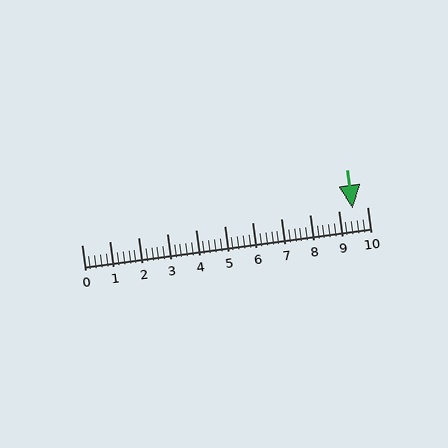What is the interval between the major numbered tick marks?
The major tick marks are spaced 1 units apart.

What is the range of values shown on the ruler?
The ruler shows values from 0 to 10.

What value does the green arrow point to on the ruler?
The green arrow points to approximately 9.5.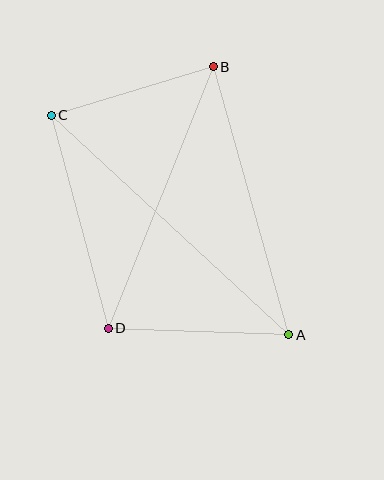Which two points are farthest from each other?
Points A and C are farthest from each other.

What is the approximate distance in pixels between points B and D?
The distance between B and D is approximately 282 pixels.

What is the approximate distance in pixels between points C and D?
The distance between C and D is approximately 220 pixels.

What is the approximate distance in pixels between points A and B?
The distance between A and B is approximately 278 pixels.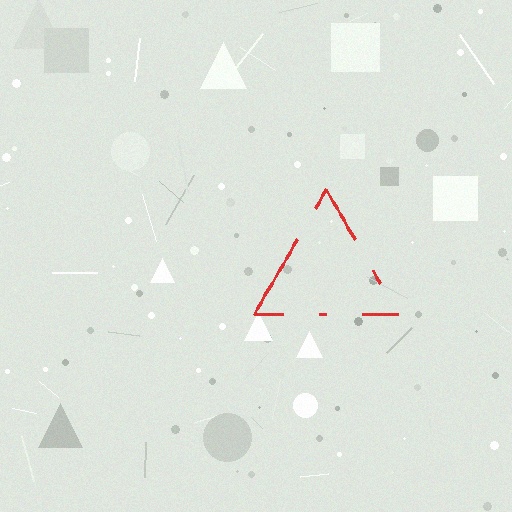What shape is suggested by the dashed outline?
The dashed outline suggests a triangle.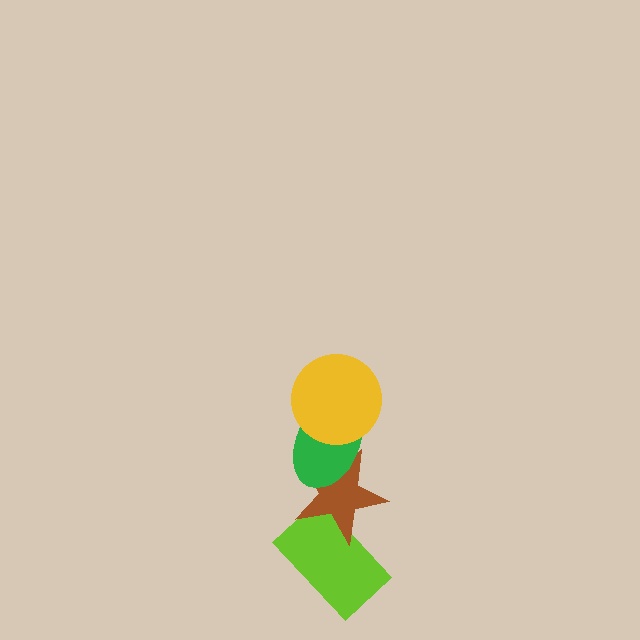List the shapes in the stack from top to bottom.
From top to bottom: the yellow circle, the green ellipse, the brown star, the lime rectangle.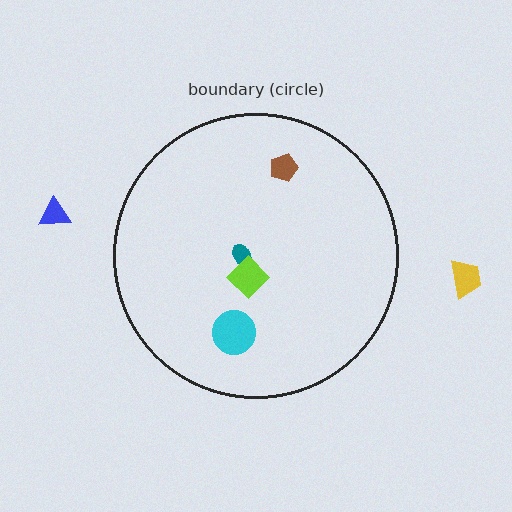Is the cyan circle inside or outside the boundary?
Inside.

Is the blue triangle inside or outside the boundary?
Outside.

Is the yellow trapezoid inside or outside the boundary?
Outside.